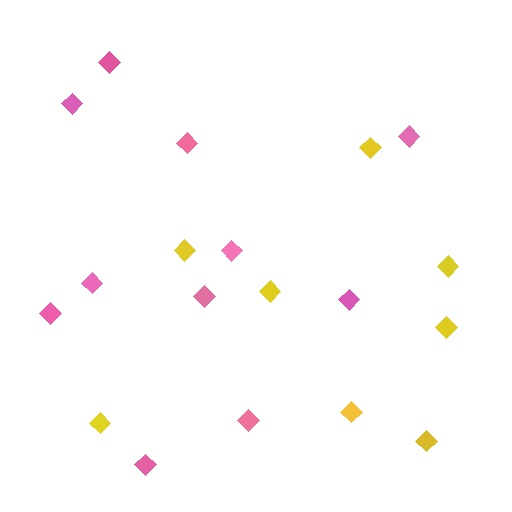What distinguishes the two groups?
There are 2 groups: one group of yellow diamonds (8) and one group of pink diamonds (11).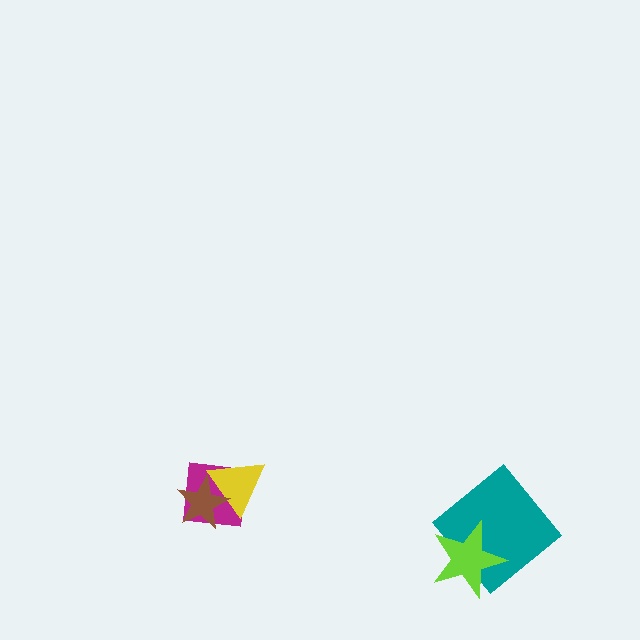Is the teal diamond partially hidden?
Yes, it is partially covered by another shape.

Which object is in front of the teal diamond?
The lime star is in front of the teal diamond.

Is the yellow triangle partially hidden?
Yes, it is partially covered by another shape.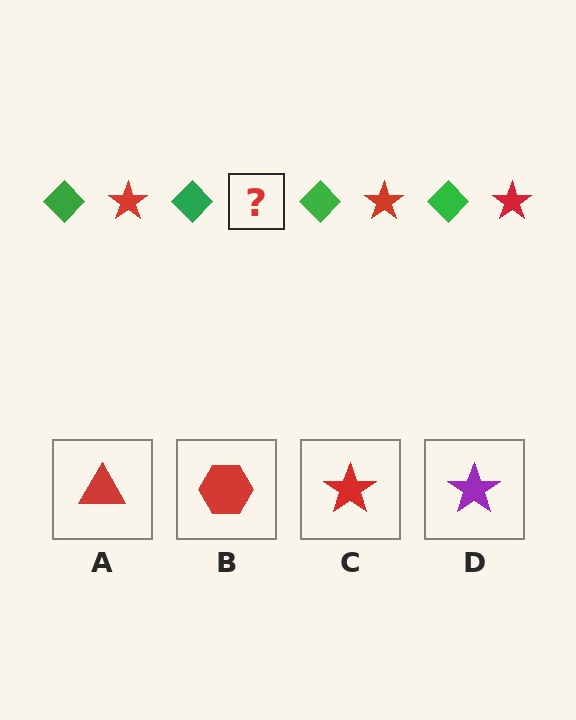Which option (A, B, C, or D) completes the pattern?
C.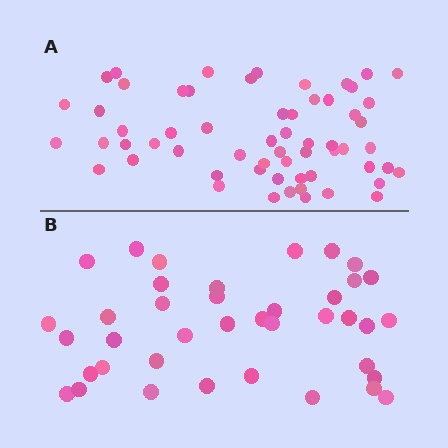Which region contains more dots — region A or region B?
Region A (the top region) has more dots.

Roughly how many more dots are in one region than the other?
Region A has approximately 20 more dots than region B.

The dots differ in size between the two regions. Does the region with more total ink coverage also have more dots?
No. Region B has more total ink coverage because its dots are larger, but region A actually contains more individual dots. Total area can be misleading — the number of items is what matters here.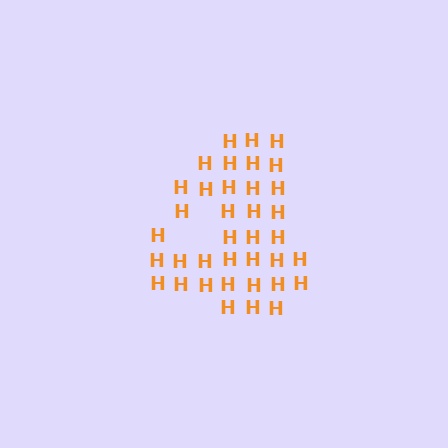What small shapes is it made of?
It is made of small letter H's.